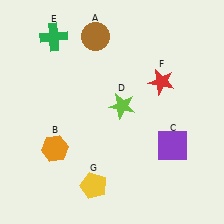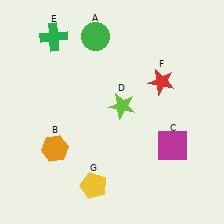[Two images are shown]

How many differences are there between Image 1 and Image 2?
There are 2 differences between the two images.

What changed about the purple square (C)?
In Image 1, C is purple. In Image 2, it changed to magenta.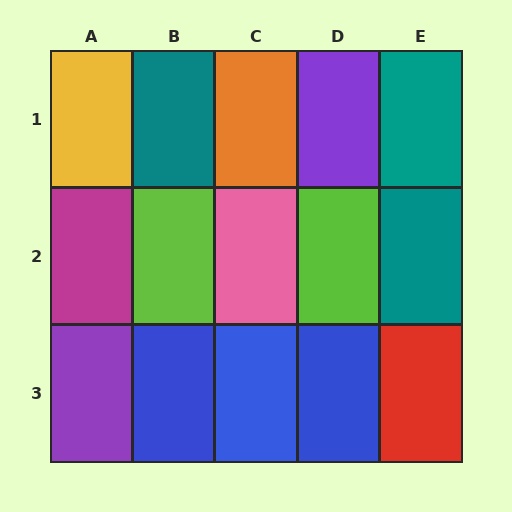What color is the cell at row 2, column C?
Pink.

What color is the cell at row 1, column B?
Teal.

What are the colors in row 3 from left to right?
Purple, blue, blue, blue, red.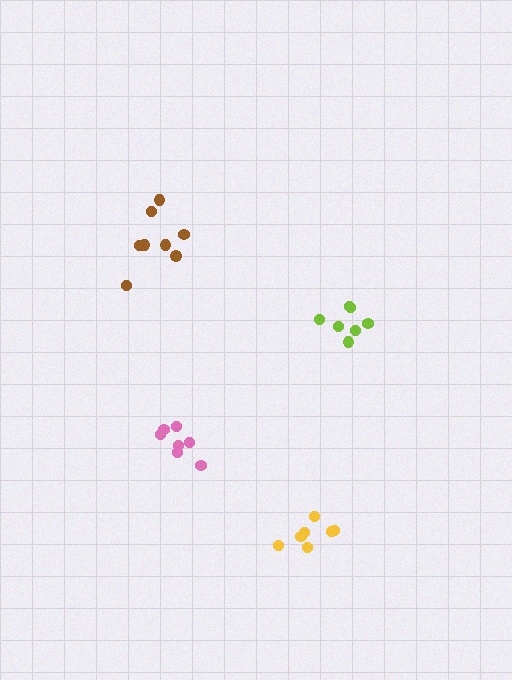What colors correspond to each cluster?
The clusters are colored: pink, brown, yellow, lime.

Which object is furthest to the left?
The brown cluster is leftmost.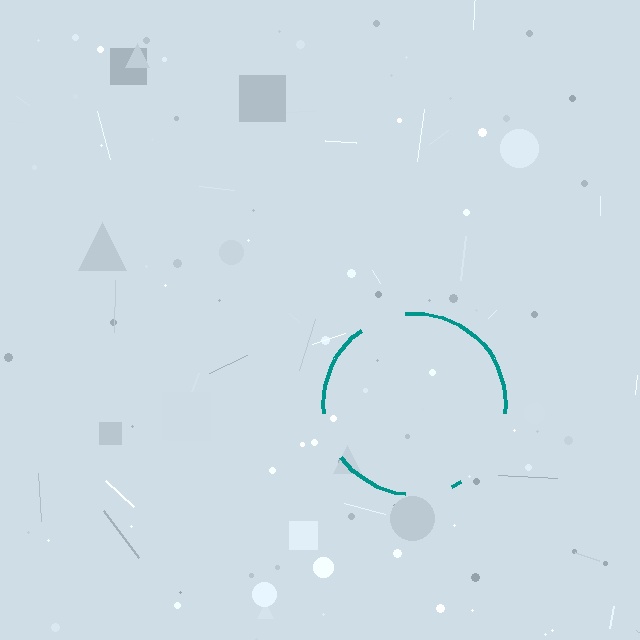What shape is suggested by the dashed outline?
The dashed outline suggests a circle.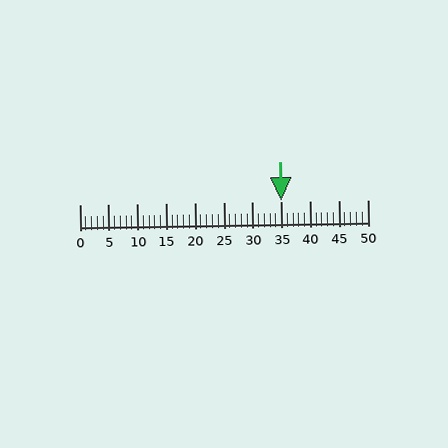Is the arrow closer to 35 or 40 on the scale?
The arrow is closer to 35.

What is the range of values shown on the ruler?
The ruler shows values from 0 to 50.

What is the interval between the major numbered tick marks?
The major tick marks are spaced 5 units apart.